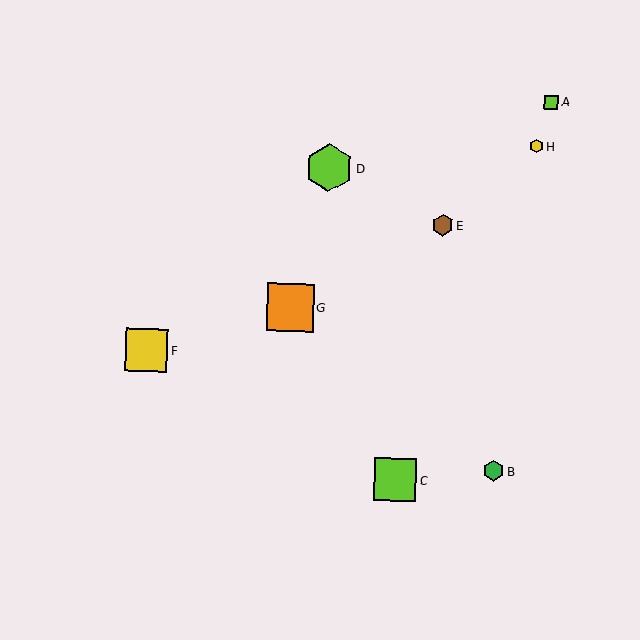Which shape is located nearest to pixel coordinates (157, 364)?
The yellow square (labeled F) at (146, 350) is nearest to that location.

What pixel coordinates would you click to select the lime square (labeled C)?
Click at (395, 480) to select the lime square C.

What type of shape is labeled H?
Shape H is a yellow hexagon.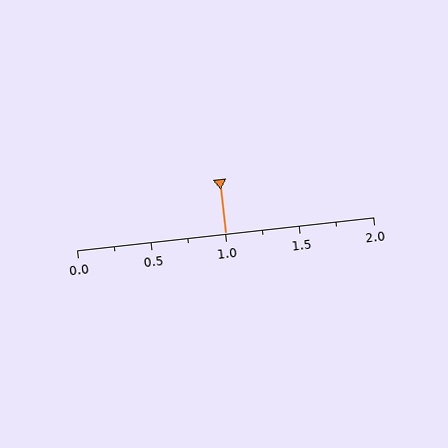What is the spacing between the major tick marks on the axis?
The major ticks are spaced 0.5 apart.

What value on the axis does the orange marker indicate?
The marker indicates approximately 1.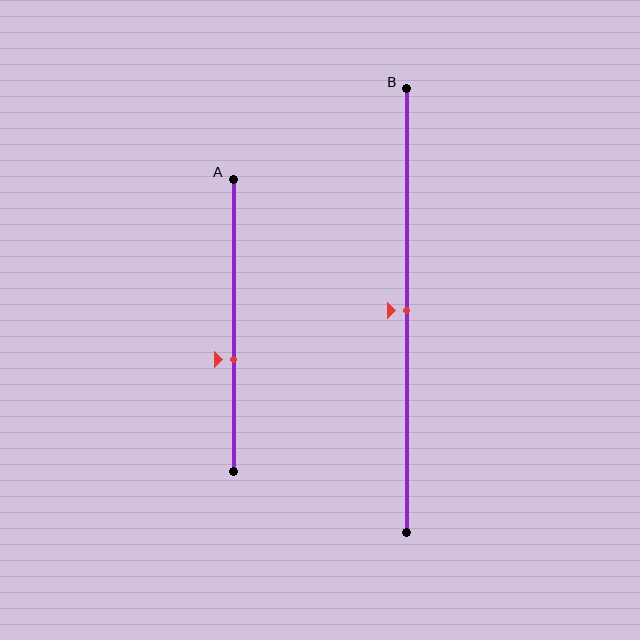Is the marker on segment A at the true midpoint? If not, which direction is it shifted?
No, the marker on segment A is shifted downward by about 12% of the segment length.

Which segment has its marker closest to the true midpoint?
Segment B has its marker closest to the true midpoint.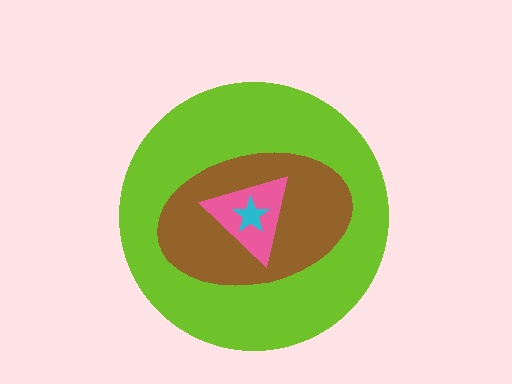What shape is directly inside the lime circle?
The brown ellipse.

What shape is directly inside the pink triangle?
The cyan star.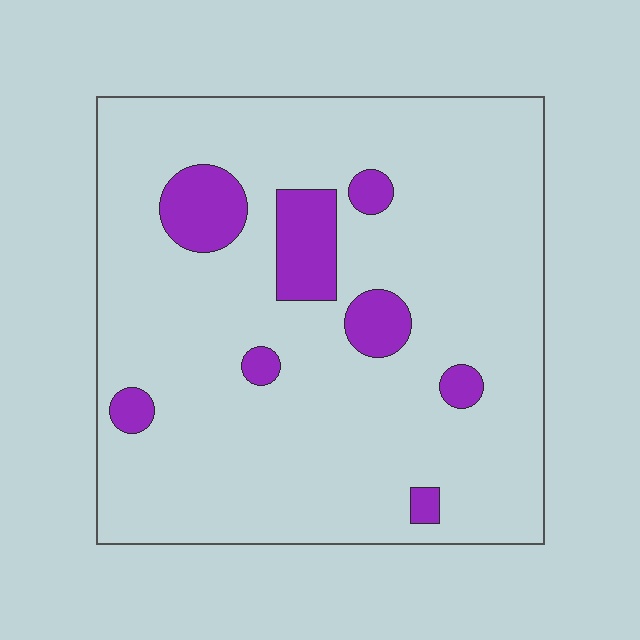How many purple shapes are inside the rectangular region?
8.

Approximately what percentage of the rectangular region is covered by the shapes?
Approximately 10%.